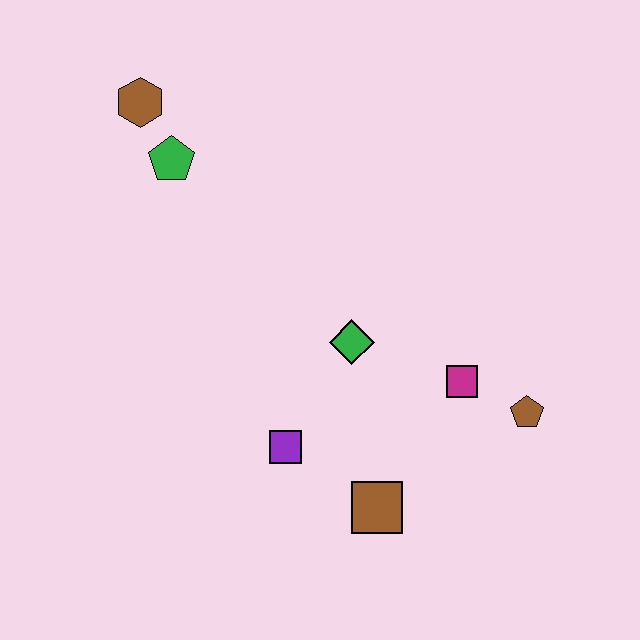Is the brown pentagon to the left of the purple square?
No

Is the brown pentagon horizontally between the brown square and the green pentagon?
No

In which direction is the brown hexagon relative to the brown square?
The brown hexagon is above the brown square.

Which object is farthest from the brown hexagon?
The brown pentagon is farthest from the brown hexagon.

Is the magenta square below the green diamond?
Yes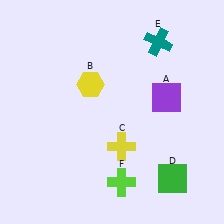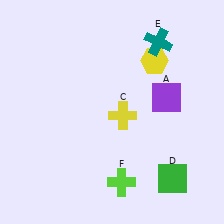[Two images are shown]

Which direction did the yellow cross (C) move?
The yellow cross (C) moved up.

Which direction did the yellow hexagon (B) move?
The yellow hexagon (B) moved right.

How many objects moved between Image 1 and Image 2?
2 objects moved between the two images.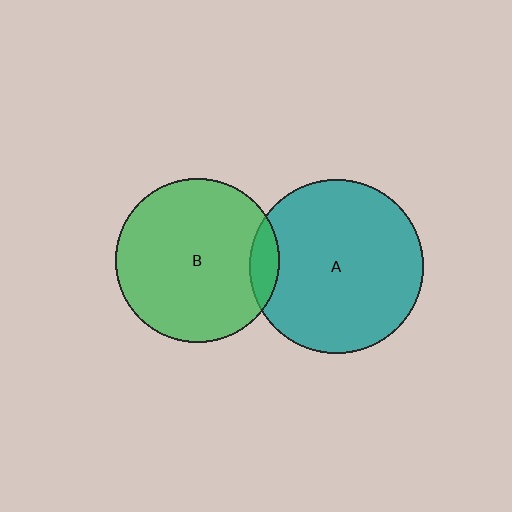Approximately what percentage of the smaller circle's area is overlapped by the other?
Approximately 10%.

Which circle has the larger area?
Circle A (teal).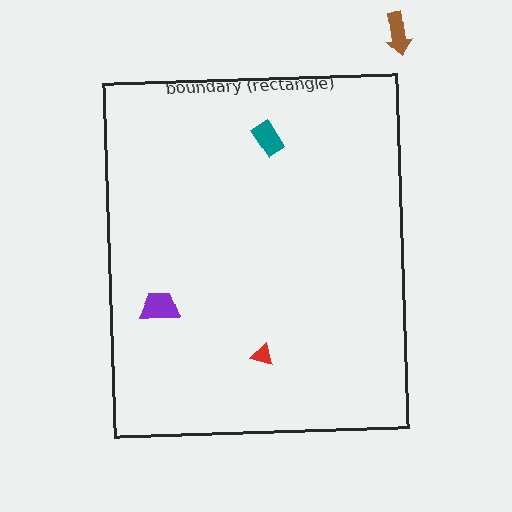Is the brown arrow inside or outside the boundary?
Outside.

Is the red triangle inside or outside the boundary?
Inside.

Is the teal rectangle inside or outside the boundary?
Inside.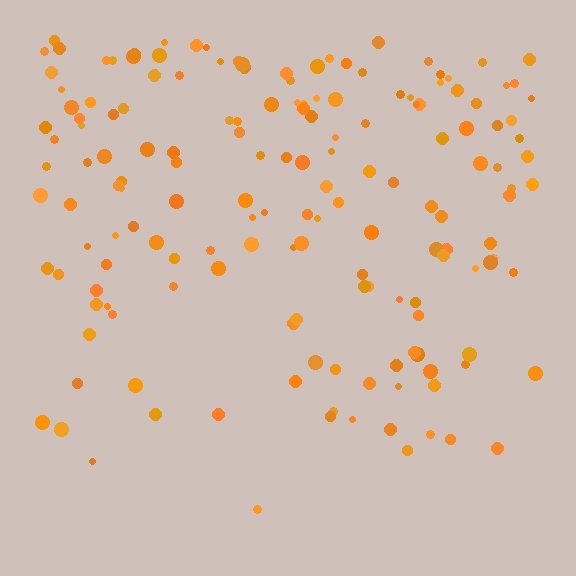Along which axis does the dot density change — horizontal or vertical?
Vertical.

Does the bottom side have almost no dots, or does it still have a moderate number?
Still a moderate number, just noticeably fewer than the top.